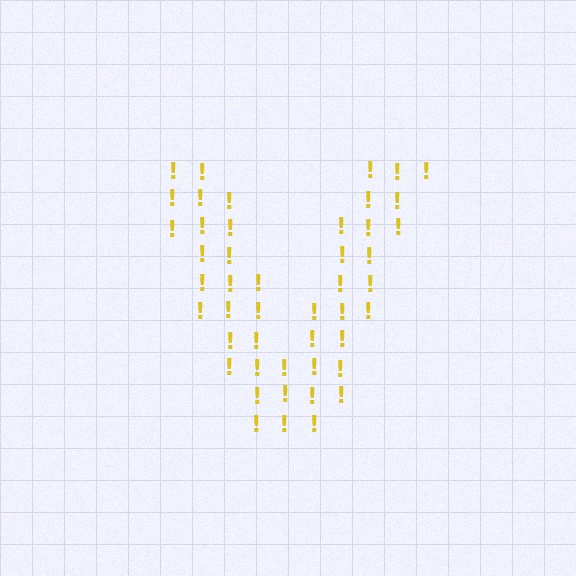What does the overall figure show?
The overall figure shows the letter V.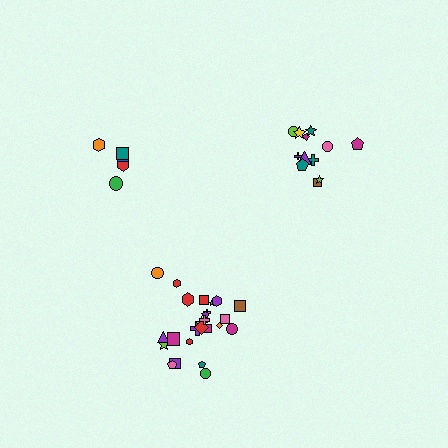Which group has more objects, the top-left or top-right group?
The top-right group.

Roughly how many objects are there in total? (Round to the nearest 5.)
Roughly 40 objects in total.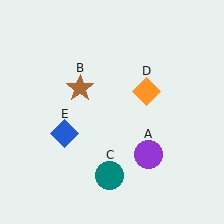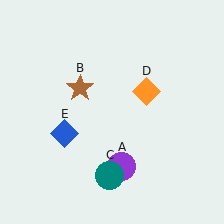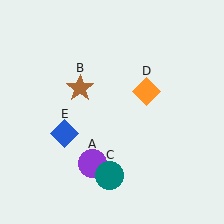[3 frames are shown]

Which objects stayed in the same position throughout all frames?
Brown star (object B) and teal circle (object C) and orange diamond (object D) and blue diamond (object E) remained stationary.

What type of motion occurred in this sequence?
The purple circle (object A) rotated clockwise around the center of the scene.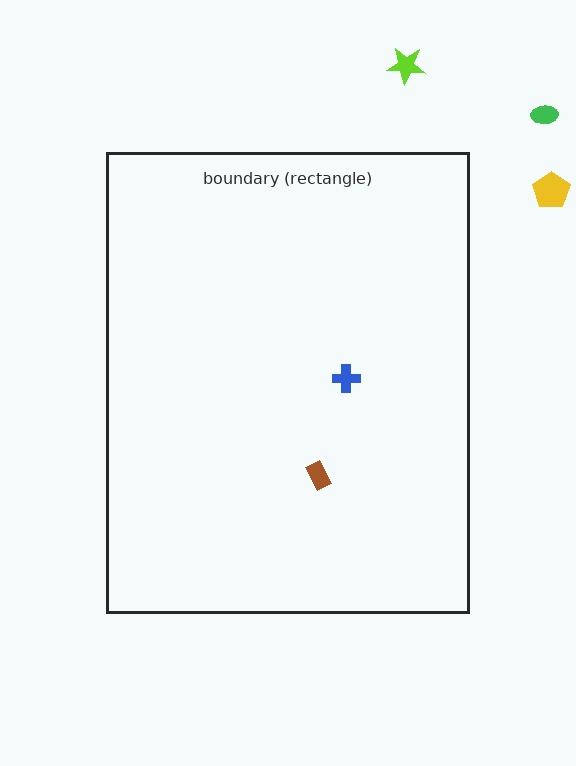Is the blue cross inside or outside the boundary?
Inside.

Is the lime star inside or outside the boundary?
Outside.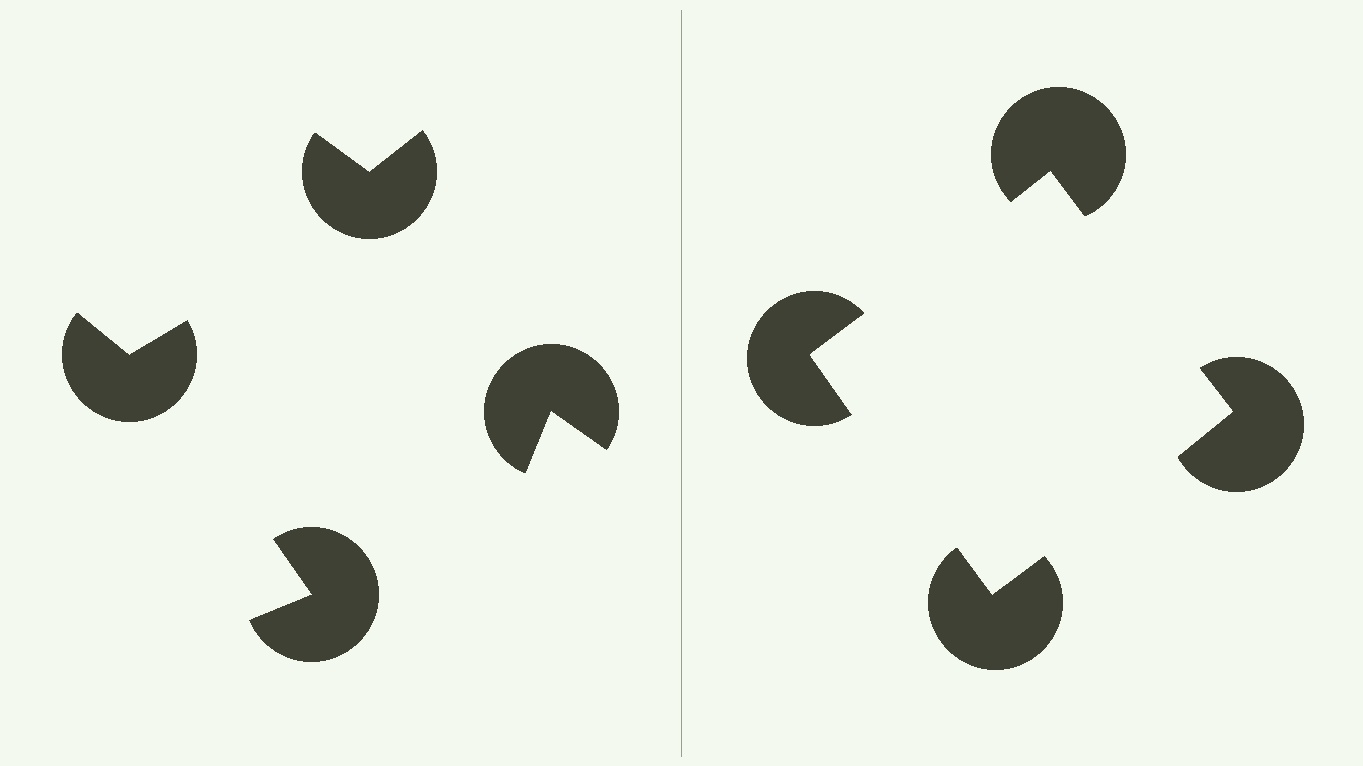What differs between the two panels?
The pac-man discs are positioned identically on both sides; only the wedge orientations differ. On the right they align to a square; on the left they are misaligned.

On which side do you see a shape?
An illusory square appears on the right side. On the left side the wedge cuts are rotated, so no coherent shape forms.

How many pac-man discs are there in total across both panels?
8 — 4 on each side.